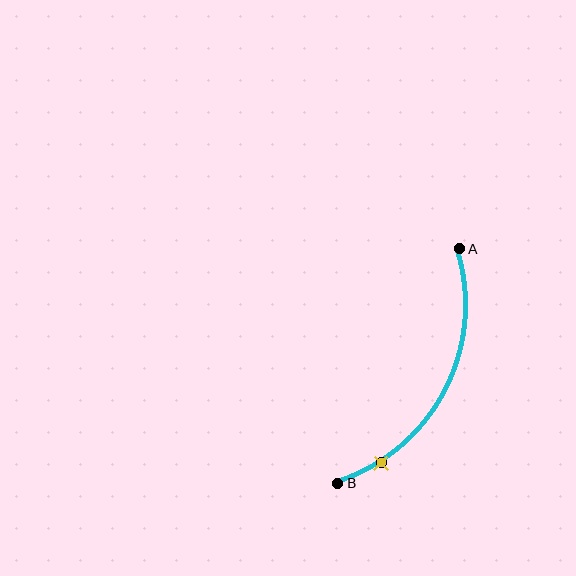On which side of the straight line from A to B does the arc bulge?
The arc bulges to the right of the straight line connecting A and B.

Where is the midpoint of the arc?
The arc midpoint is the point on the curve farthest from the straight line joining A and B. It sits to the right of that line.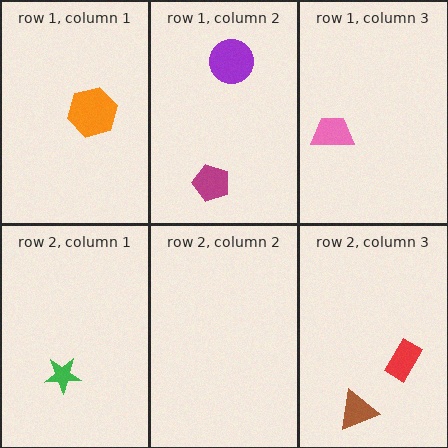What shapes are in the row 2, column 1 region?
The green star.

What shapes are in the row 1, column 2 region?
The purple circle, the magenta pentagon.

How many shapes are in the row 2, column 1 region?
1.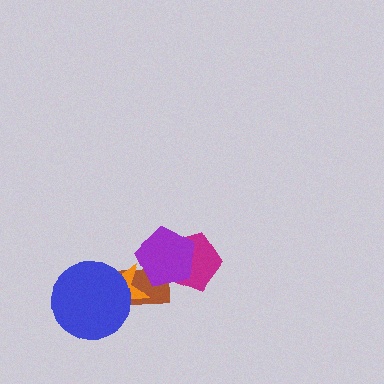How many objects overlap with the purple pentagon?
3 objects overlap with the purple pentagon.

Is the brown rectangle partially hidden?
Yes, it is partially covered by another shape.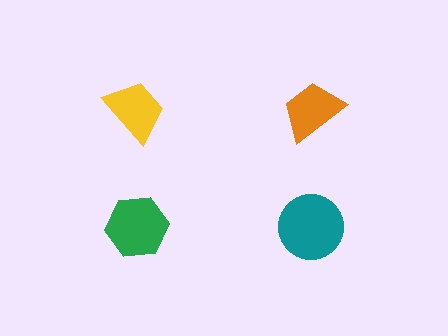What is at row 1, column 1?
A yellow trapezoid.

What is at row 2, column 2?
A teal circle.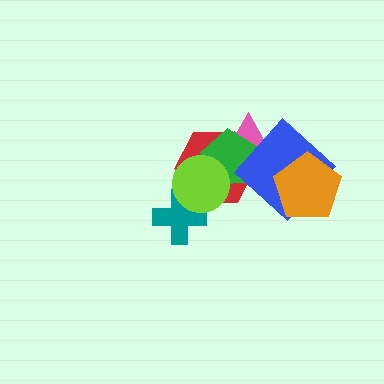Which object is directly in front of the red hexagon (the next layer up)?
The teal cross is directly in front of the red hexagon.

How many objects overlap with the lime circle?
3 objects overlap with the lime circle.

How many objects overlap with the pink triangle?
3 objects overlap with the pink triangle.